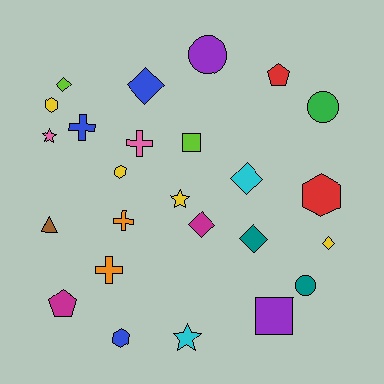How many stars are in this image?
There are 3 stars.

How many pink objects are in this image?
There are 2 pink objects.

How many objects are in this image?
There are 25 objects.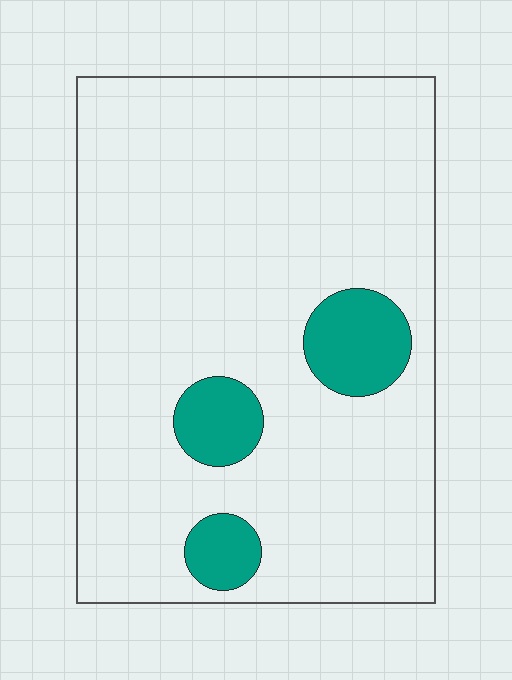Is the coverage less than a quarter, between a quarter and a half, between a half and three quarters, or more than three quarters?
Less than a quarter.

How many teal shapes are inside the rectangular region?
3.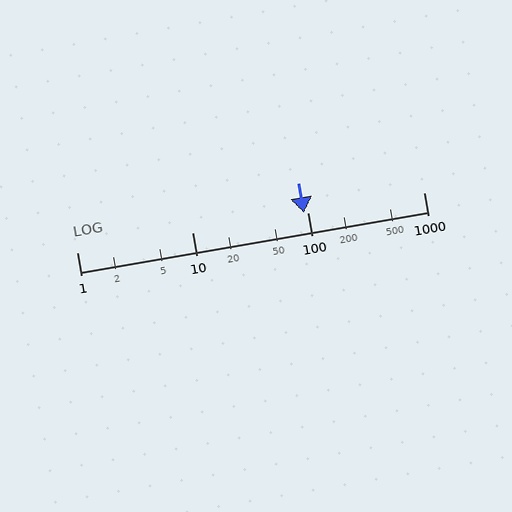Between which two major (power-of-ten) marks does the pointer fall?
The pointer is between 10 and 100.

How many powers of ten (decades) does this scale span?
The scale spans 3 decades, from 1 to 1000.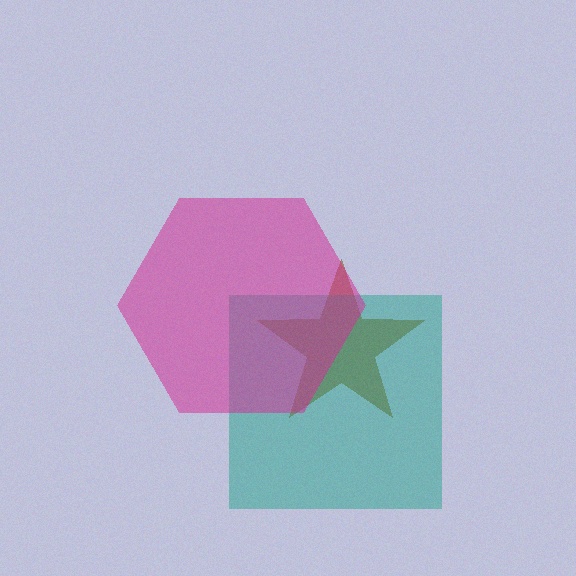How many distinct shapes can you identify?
There are 3 distinct shapes: a brown star, a teal square, a magenta hexagon.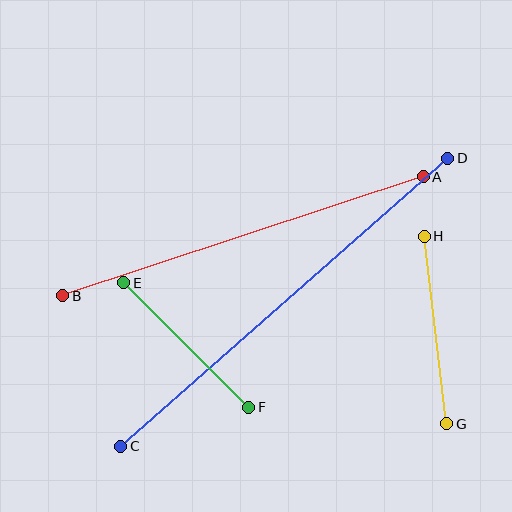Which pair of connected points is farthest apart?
Points C and D are farthest apart.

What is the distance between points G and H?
The distance is approximately 189 pixels.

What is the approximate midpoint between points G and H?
The midpoint is at approximately (436, 330) pixels.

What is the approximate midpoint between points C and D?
The midpoint is at approximately (284, 302) pixels.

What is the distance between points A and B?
The distance is approximately 379 pixels.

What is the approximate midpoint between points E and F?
The midpoint is at approximately (186, 345) pixels.